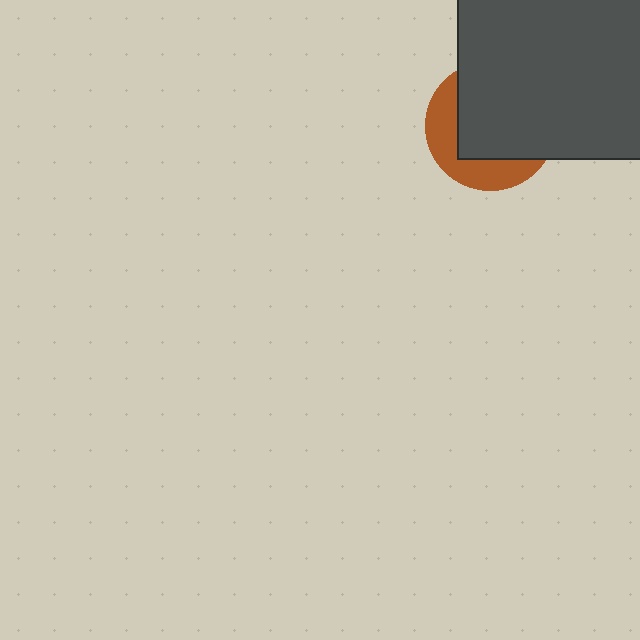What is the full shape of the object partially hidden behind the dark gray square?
The partially hidden object is a brown circle.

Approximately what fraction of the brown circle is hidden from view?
Roughly 64% of the brown circle is hidden behind the dark gray square.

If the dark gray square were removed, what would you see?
You would see the complete brown circle.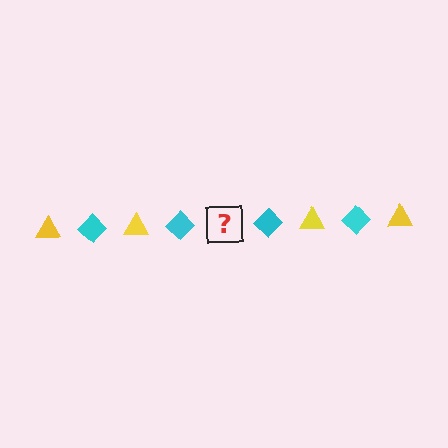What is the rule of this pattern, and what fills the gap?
The rule is that the pattern alternates between yellow triangle and cyan diamond. The gap should be filled with a yellow triangle.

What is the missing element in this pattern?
The missing element is a yellow triangle.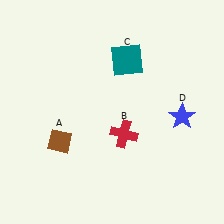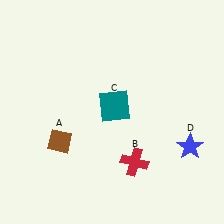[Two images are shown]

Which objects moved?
The objects that moved are: the red cross (B), the teal square (C), the blue star (D).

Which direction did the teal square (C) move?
The teal square (C) moved down.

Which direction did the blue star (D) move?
The blue star (D) moved down.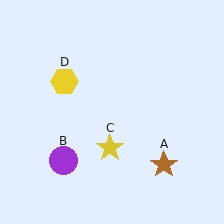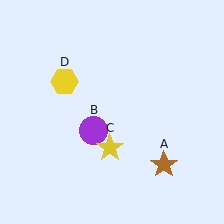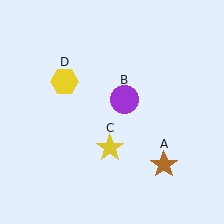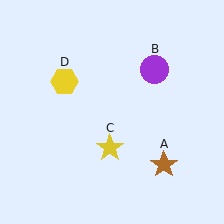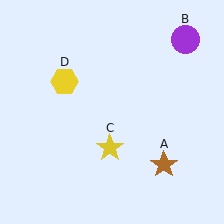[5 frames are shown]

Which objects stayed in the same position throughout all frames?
Brown star (object A) and yellow star (object C) and yellow hexagon (object D) remained stationary.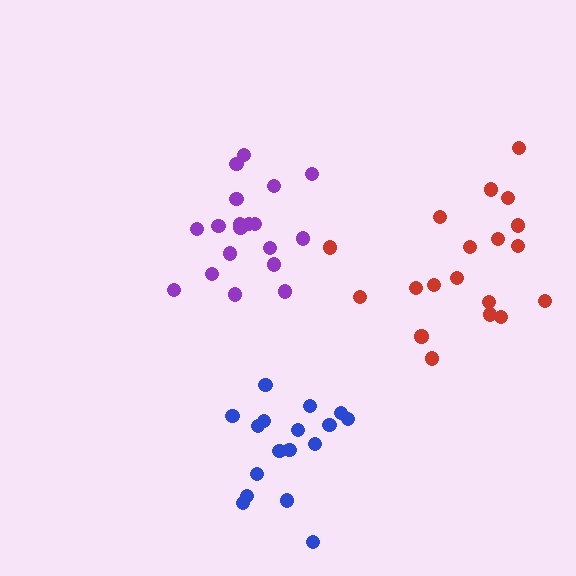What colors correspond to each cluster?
The clusters are colored: purple, blue, red.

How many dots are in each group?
Group 1: 19 dots, Group 2: 17 dots, Group 3: 19 dots (55 total).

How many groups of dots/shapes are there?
There are 3 groups.